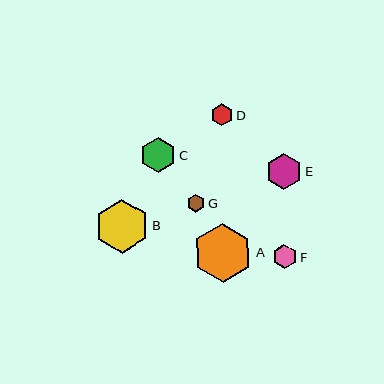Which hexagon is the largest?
Hexagon A is the largest with a size of approximately 59 pixels.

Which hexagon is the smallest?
Hexagon G is the smallest with a size of approximately 18 pixels.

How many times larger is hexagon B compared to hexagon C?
Hexagon B is approximately 1.5 times the size of hexagon C.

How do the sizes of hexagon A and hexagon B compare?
Hexagon A and hexagon B are approximately the same size.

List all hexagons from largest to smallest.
From largest to smallest: A, B, E, C, F, D, G.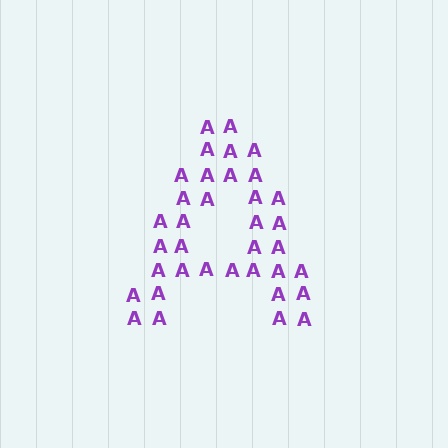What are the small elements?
The small elements are letter A's.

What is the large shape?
The large shape is the letter A.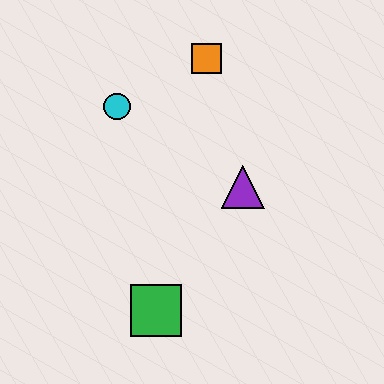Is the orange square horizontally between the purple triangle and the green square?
Yes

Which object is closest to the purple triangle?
The orange square is closest to the purple triangle.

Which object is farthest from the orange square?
The green square is farthest from the orange square.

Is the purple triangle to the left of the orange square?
No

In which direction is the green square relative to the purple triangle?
The green square is below the purple triangle.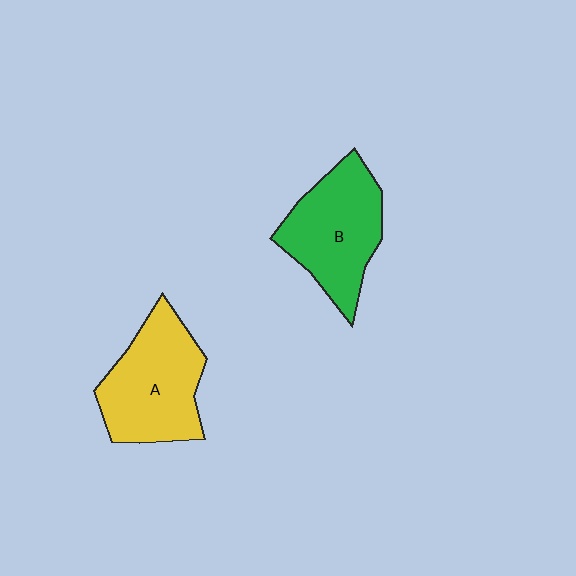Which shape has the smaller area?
Shape B (green).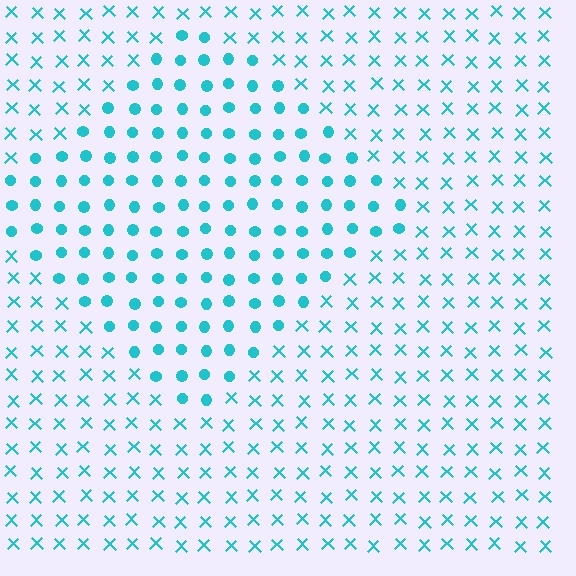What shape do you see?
I see a diamond.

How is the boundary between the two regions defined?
The boundary is defined by a change in element shape: circles inside vs. X marks outside. All elements share the same color and spacing.